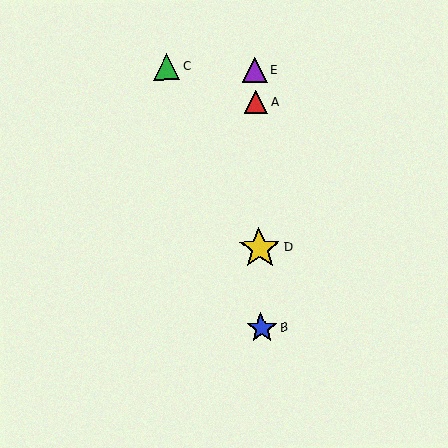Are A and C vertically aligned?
No, A is at x≈256 and C is at x≈167.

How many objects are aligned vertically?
4 objects (A, B, D, E) are aligned vertically.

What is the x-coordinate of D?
Object D is at x≈260.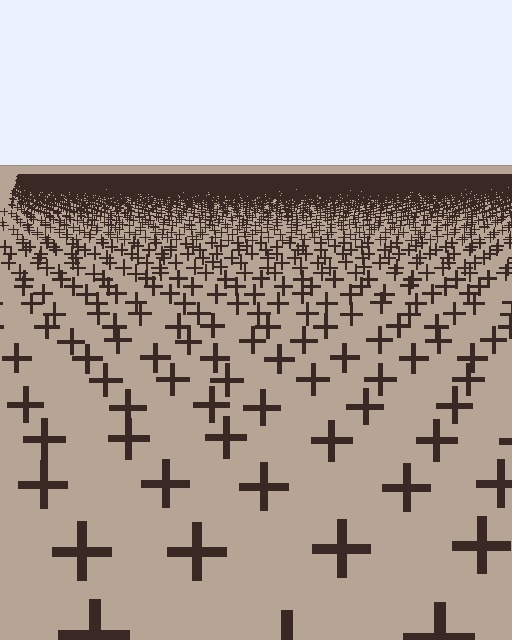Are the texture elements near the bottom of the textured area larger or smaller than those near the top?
Larger. Near the bottom, elements are closer to the viewer and appear at a bigger on-screen size.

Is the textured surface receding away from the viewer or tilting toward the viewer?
The surface is receding away from the viewer. Texture elements get smaller and denser toward the top.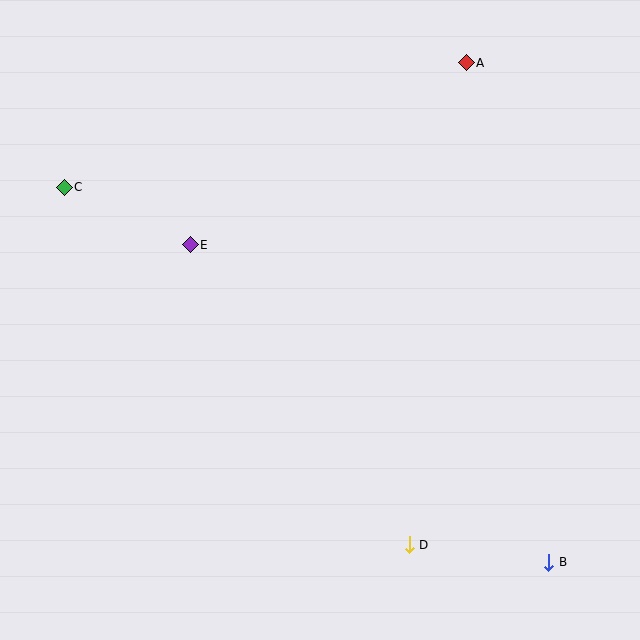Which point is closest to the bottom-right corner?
Point B is closest to the bottom-right corner.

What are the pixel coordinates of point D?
Point D is at (409, 545).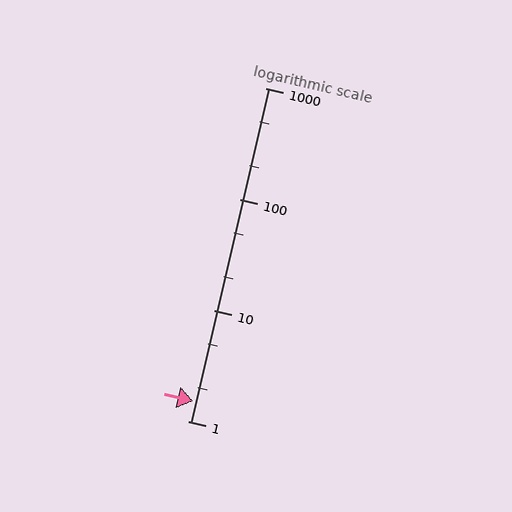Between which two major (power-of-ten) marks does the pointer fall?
The pointer is between 1 and 10.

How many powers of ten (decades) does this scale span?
The scale spans 3 decades, from 1 to 1000.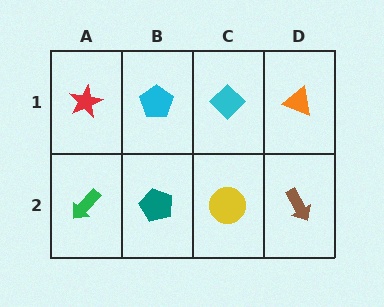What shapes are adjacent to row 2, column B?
A cyan pentagon (row 1, column B), a green arrow (row 2, column A), a yellow circle (row 2, column C).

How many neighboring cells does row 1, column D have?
2.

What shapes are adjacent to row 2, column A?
A red star (row 1, column A), a teal pentagon (row 2, column B).